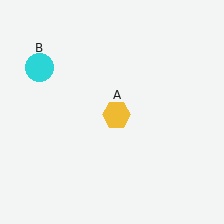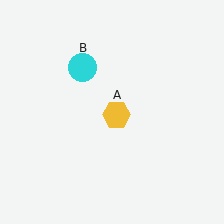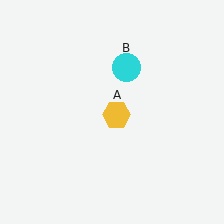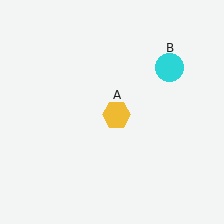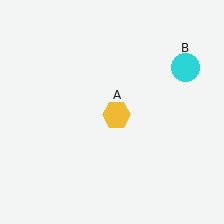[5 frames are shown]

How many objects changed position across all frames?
1 object changed position: cyan circle (object B).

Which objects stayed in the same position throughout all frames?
Yellow hexagon (object A) remained stationary.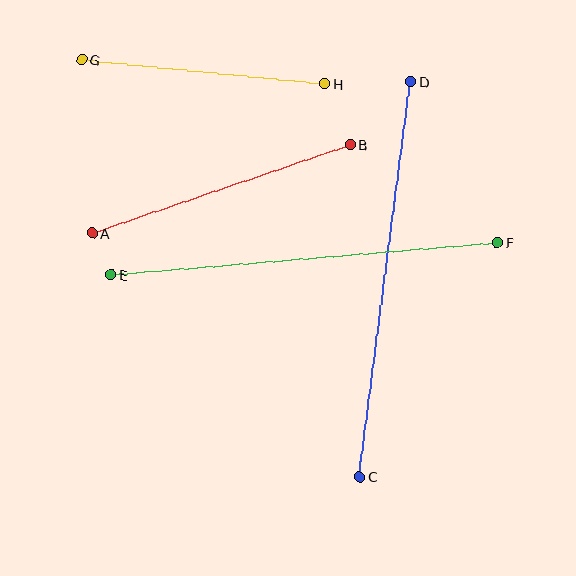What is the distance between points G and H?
The distance is approximately 244 pixels.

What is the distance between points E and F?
The distance is approximately 388 pixels.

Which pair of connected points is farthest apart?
Points C and D are farthest apart.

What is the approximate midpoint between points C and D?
The midpoint is at approximately (385, 279) pixels.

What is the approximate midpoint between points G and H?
The midpoint is at approximately (203, 72) pixels.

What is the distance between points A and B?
The distance is approximately 273 pixels.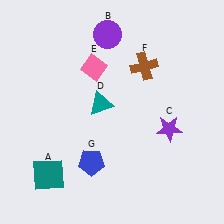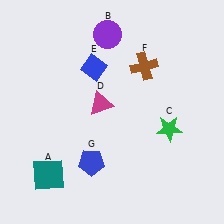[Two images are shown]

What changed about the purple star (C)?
In Image 1, C is purple. In Image 2, it changed to green.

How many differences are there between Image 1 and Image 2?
There are 3 differences between the two images.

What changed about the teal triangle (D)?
In Image 1, D is teal. In Image 2, it changed to magenta.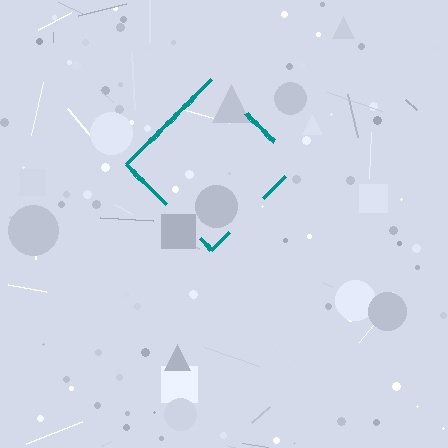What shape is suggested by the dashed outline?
The dashed outline suggests a diamond.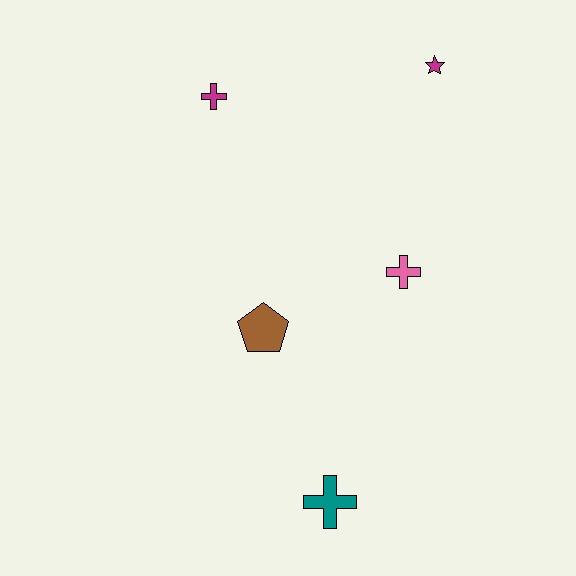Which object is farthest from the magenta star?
The teal cross is farthest from the magenta star.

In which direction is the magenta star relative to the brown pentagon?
The magenta star is above the brown pentagon.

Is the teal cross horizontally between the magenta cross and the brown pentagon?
No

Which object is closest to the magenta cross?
The magenta star is closest to the magenta cross.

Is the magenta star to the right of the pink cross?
Yes